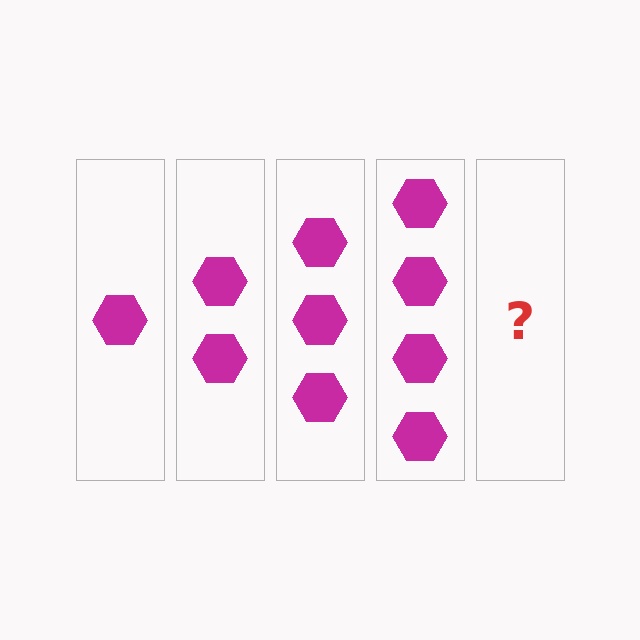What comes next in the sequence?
The next element should be 5 hexagons.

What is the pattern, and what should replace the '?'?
The pattern is that each step adds one more hexagon. The '?' should be 5 hexagons.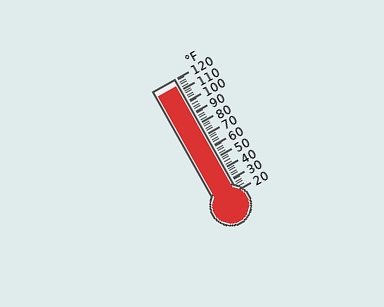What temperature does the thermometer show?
The thermometer shows approximately 114°F.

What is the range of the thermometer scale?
The thermometer scale ranges from 20°F to 120°F.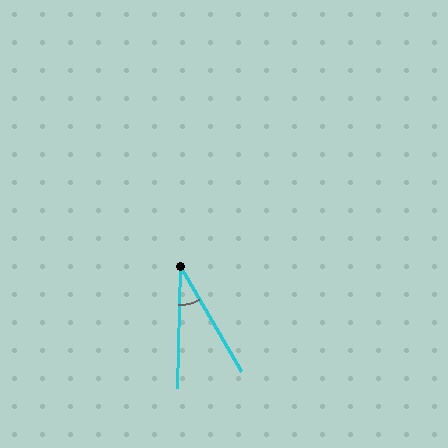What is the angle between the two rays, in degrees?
Approximately 32 degrees.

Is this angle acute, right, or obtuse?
It is acute.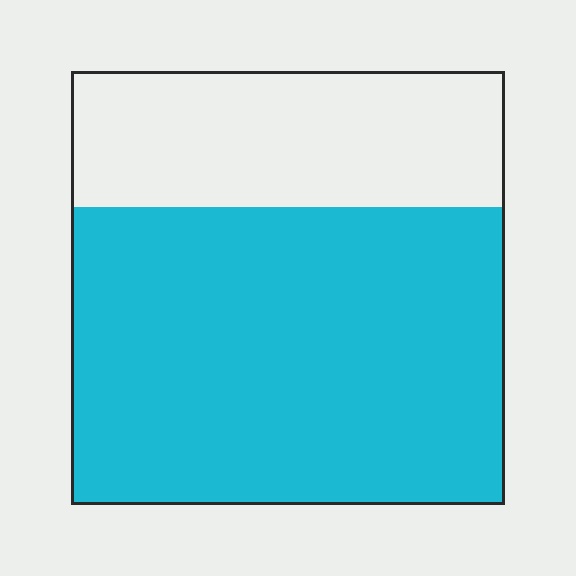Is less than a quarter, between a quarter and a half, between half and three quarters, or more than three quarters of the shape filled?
Between half and three quarters.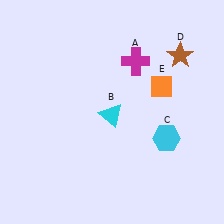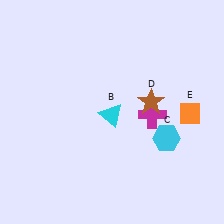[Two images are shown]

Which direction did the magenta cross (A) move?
The magenta cross (A) moved down.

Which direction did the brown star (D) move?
The brown star (D) moved down.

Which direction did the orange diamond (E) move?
The orange diamond (E) moved right.